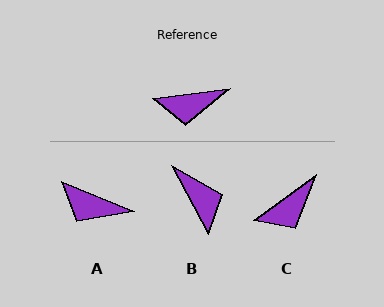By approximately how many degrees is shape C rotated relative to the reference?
Approximately 28 degrees counter-clockwise.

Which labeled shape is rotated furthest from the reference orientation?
B, about 111 degrees away.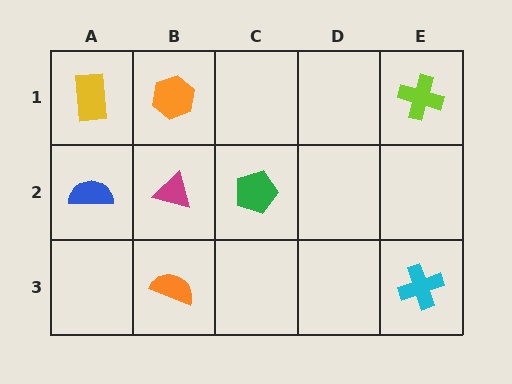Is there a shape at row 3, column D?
No, that cell is empty.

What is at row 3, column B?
An orange semicircle.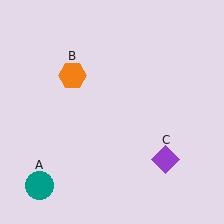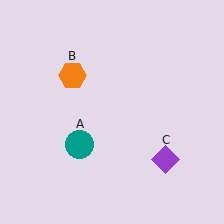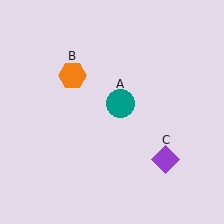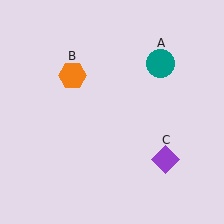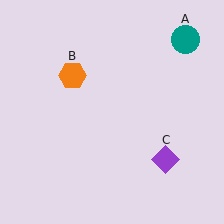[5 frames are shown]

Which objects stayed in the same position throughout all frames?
Orange hexagon (object B) and purple diamond (object C) remained stationary.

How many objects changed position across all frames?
1 object changed position: teal circle (object A).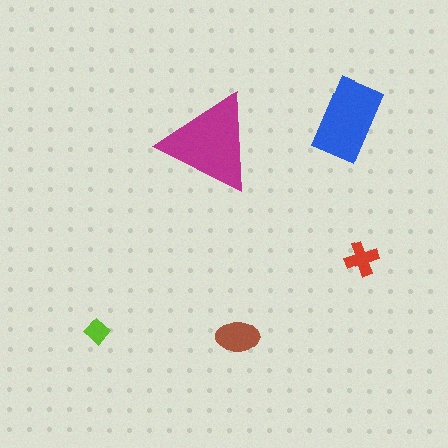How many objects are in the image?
There are 5 objects in the image.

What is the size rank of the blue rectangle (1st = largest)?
2nd.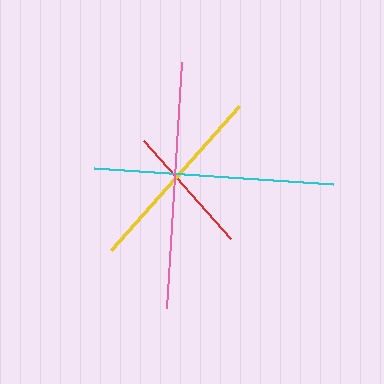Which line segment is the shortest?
The red line is the shortest at approximately 131 pixels.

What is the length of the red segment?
The red segment is approximately 131 pixels long.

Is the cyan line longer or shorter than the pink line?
The pink line is longer than the cyan line.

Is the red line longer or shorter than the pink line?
The pink line is longer than the red line.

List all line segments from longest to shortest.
From longest to shortest: pink, cyan, yellow, red.